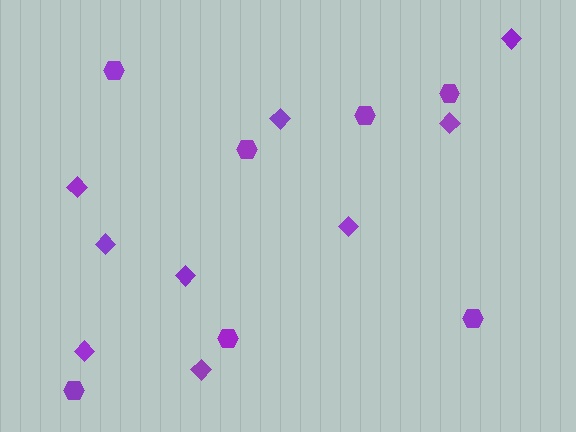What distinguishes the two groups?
There are 2 groups: one group of diamonds (9) and one group of hexagons (7).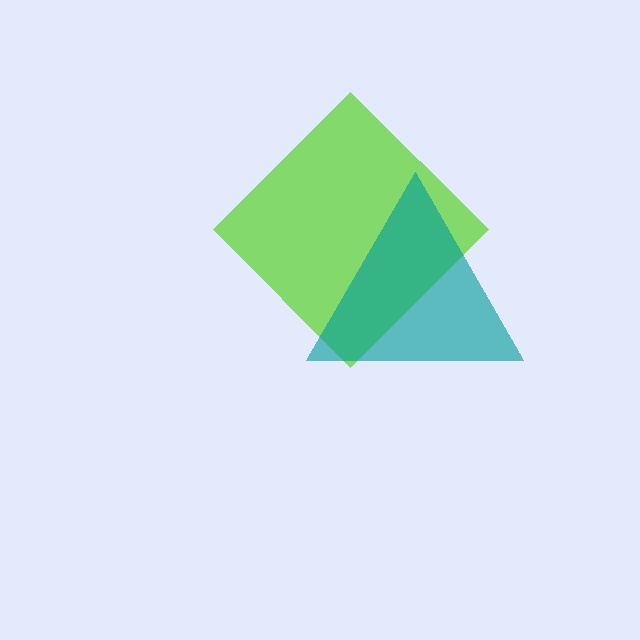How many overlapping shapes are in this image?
There are 2 overlapping shapes in the image.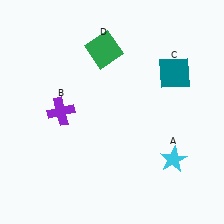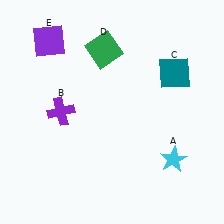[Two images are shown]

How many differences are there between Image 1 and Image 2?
There is 1 difference between the two images.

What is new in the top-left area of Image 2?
A purple square (E) was added in the top-left area of Image 2.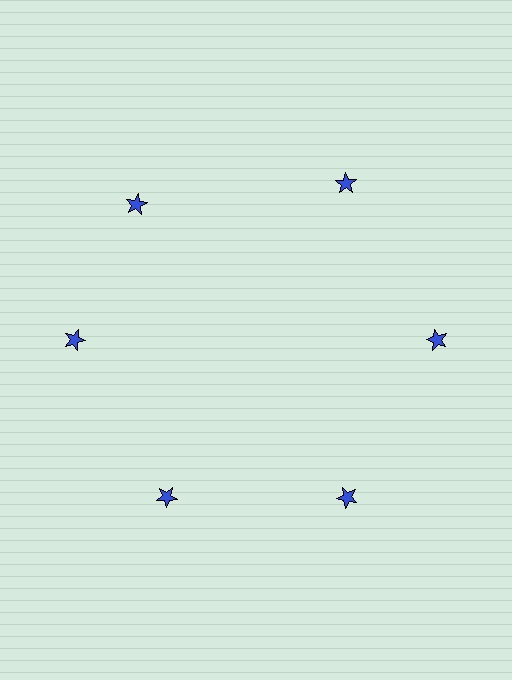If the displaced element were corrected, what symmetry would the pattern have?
It would have 6-fold rotational symmetry — the pattern would map onto itself every 60 degrees.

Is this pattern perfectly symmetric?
No. The 6 blue stars are arranged in a ring, but one element near the 11 o'clock position is rotated out of alignment along the ring, breaking the 6-fold rotational symmetry.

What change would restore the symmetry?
The symmetry would be restored by rotating it back into even spacing with its neighbors so that all 6 stars sit at equal angles and equal distance from the center.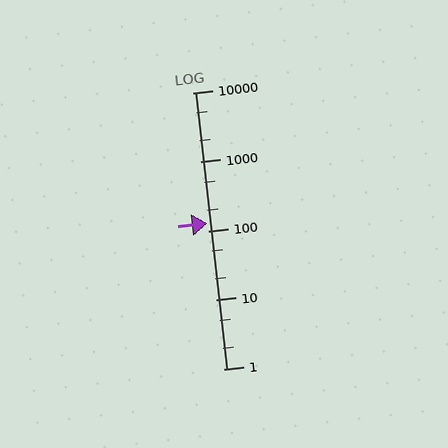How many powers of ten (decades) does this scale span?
The scale spans 4 decades, from 1 to 10000.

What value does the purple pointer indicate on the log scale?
The pointer indicates approximately 130.